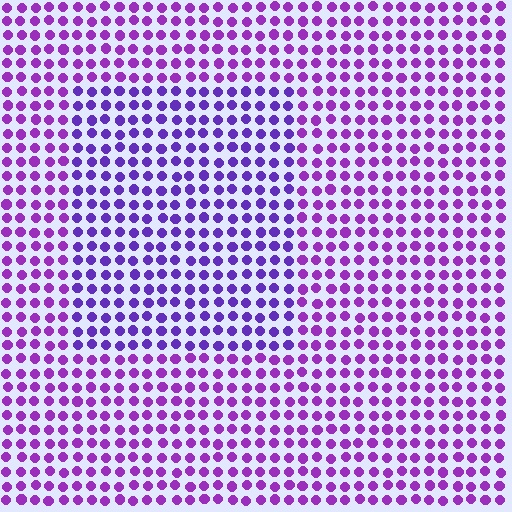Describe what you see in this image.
The image is filled with small purple elements in a uniform arrangement. A rectangle-shaped region is visible where the elements are tinted to a slightly different hue, forming a subtle color boundary.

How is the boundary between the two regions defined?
The boundary is defined purely by a slight shift in hue (about 24 degrees). Spacing, size, and orientation are identical on both sides.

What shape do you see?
I see a rectangle.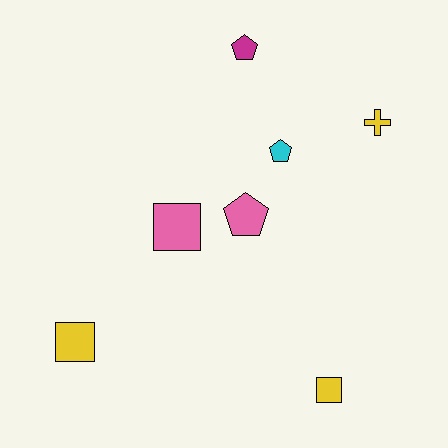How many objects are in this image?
There are 7 objects.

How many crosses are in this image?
There is 1 cross.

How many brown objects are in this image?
There are no brown objects.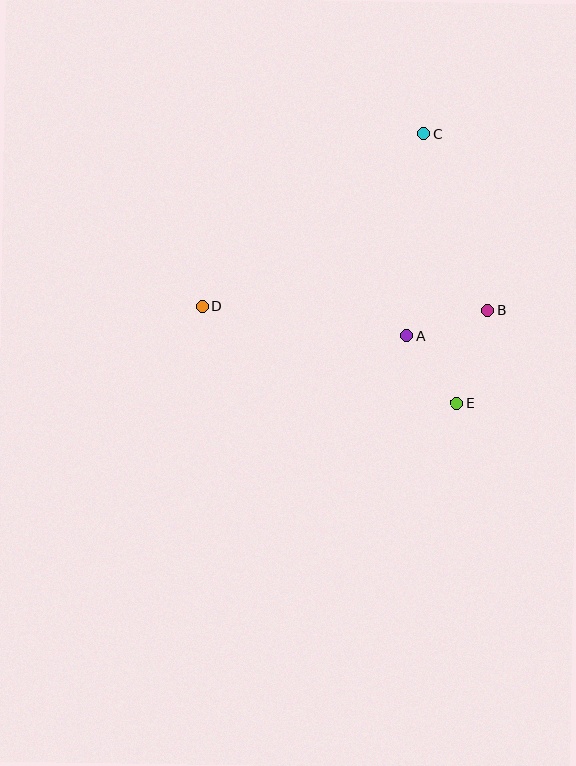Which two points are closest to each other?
Points A and E are closest to each other.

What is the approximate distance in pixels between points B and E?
The distance between B and E is approximately 98 pixels.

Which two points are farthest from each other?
Points B and D are farthest from each other.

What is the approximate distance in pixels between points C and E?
The distance between C and E is approximately 271 pixels.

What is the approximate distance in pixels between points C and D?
The distance between C and D is approximately 280 pixels.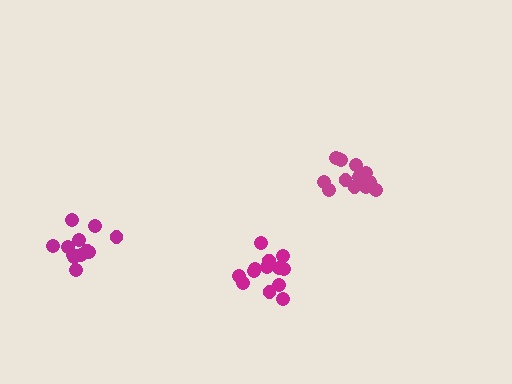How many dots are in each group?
Group 1: 14 dots, Group 2: 12 dots, Group 3: 13 dots (39 total).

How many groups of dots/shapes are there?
There are 3 groups.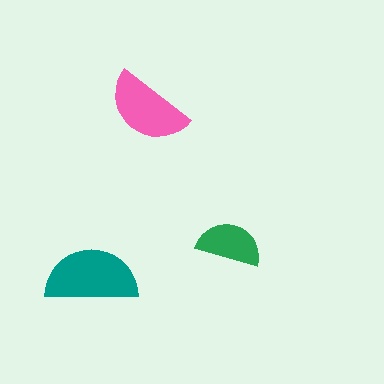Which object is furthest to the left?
The teal semicircle is leftmost.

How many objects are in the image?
There are 3 objects in the image.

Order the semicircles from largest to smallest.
the teal one, the pink one, the green one.